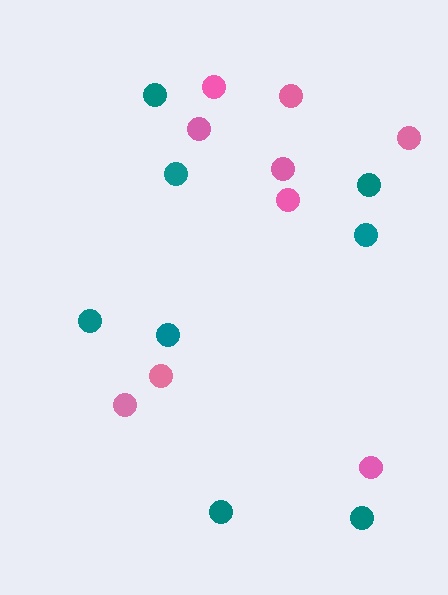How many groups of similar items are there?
There are 2 groups: one group of pink circles (9) and one group of teal circles (8).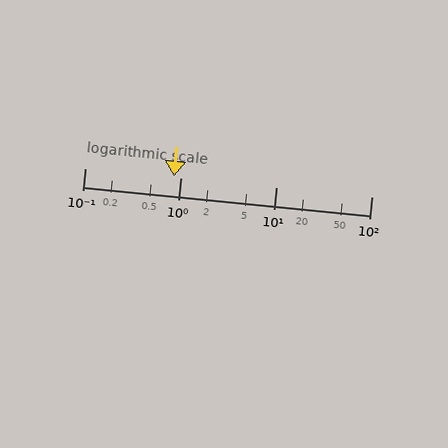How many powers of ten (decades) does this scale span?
The scale spans 3 decades, from 0.1 to 100.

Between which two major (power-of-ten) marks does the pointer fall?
The pointer is between 0.1 and 1.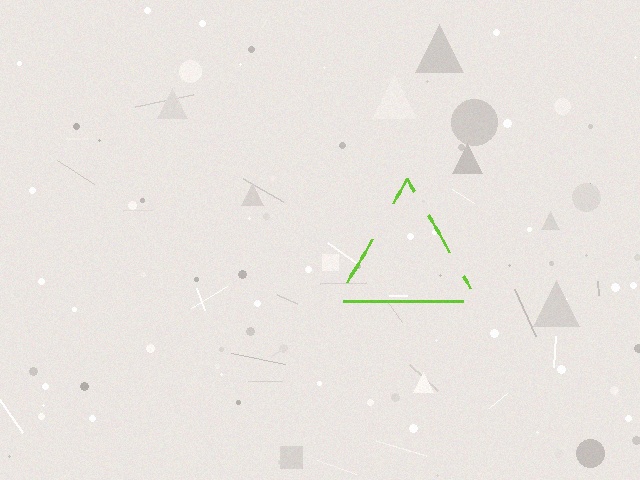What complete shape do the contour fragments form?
The contour fragments form a triangle.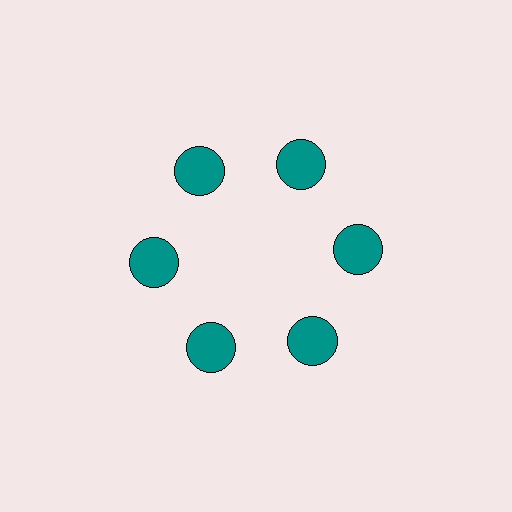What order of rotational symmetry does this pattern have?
This pattern has 6-fold rotational symmetry.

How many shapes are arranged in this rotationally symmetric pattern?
There are 6 shapes, arranged in 6 groups of 1.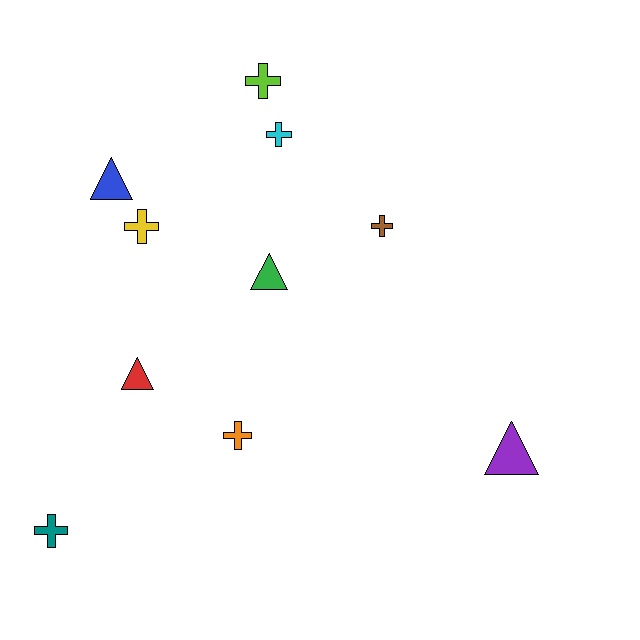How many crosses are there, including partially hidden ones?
There are 6 crosses.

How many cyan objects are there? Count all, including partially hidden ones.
There is 1 cyan object.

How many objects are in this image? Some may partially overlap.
There are 10 objects.